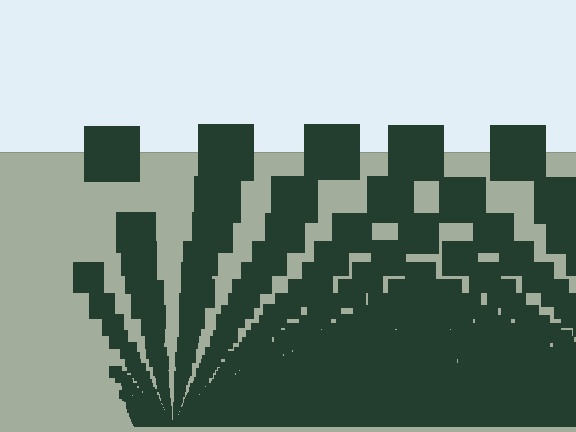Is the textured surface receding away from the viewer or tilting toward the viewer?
The surface appears to tilt toward the viewer. Texture elements get larger and sparser toward the top.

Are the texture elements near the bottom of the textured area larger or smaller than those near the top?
Smaller. The gradient is inverted — elements near the bottom are smaller and denser.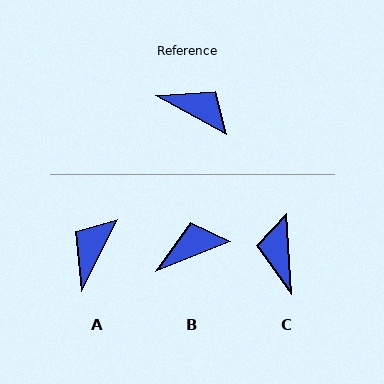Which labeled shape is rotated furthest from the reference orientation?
C, about 123 degrees away.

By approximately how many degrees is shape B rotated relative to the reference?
Approximately 51 degrees counter-clockwise.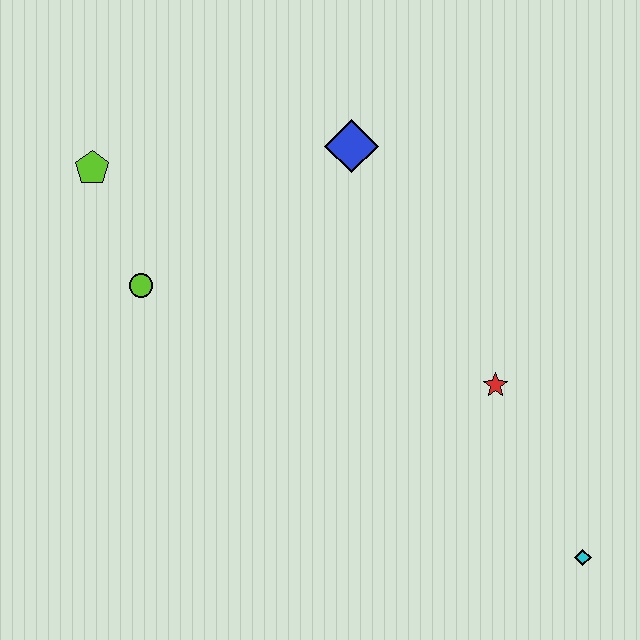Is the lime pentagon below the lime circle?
No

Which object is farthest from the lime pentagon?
The cyan diamond is farthest from the lime pentagon.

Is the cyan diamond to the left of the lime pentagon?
No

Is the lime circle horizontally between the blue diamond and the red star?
No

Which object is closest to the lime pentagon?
The lime circle is closest to the lime pentagon.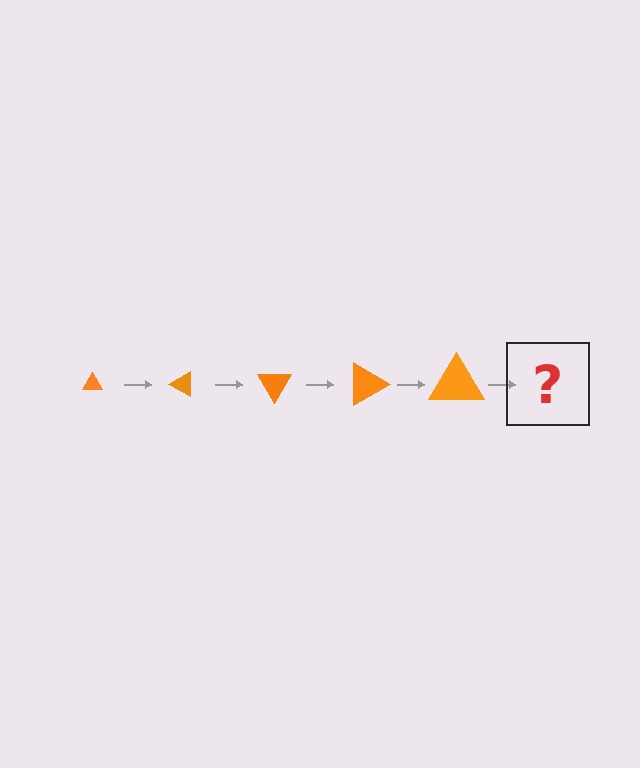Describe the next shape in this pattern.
It should be a triangle, larger than the previous one and rotated 150 degrees from the start.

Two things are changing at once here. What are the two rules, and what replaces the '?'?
The two rules are that the triangle grows larger each step and it rotates 30 degrees each step. The '?' should be a triangle, larger than the previous one and rotated 150 degrees from the start.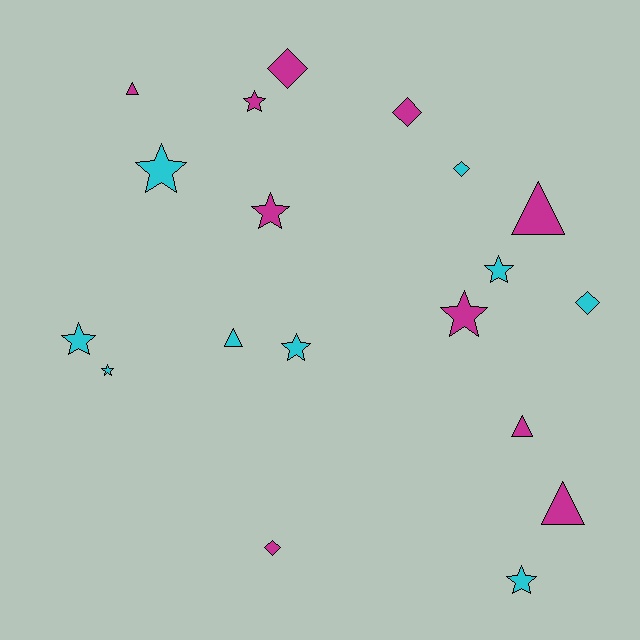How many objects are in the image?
There are 19 objects.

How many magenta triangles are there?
There are 4 magenta triangles.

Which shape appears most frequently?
Star, with 9 objects.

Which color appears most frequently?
Magenta, with 10 objects.